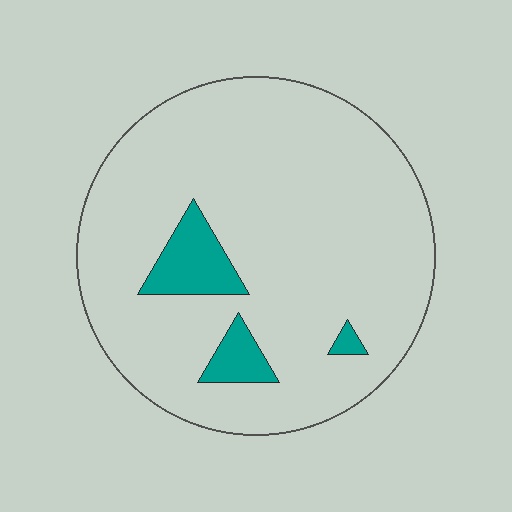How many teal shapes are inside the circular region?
3.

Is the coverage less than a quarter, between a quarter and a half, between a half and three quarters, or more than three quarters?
Less than a quarter.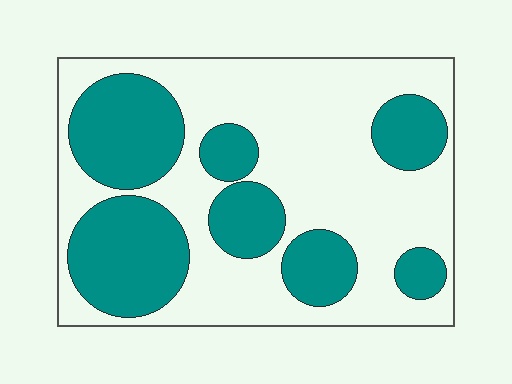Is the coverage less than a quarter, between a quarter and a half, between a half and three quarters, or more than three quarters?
Between a quarter and a half.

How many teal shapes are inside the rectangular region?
7.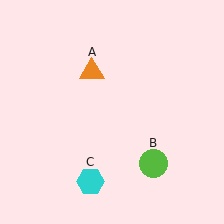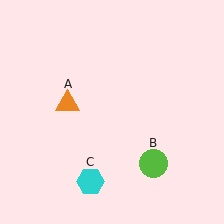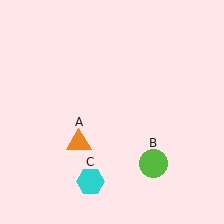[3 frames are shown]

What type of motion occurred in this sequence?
The orange triangle (object A) rotated counterclockwise around the center of the scene.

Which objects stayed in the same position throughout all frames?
Lime circle (object B) and cyan hexagon (object C) remained stationary.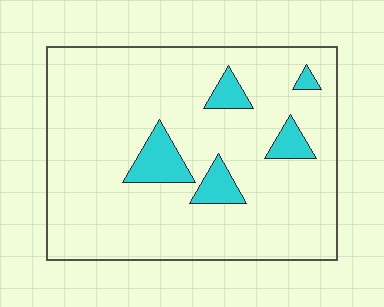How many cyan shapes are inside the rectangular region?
5.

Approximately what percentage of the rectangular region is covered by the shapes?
Approximately 10%.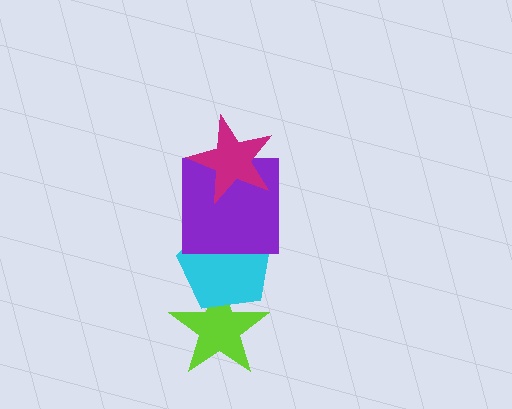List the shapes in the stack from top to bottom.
From top to bottom: the magenta star, the purple square, the cyan pentagon, the lime star.